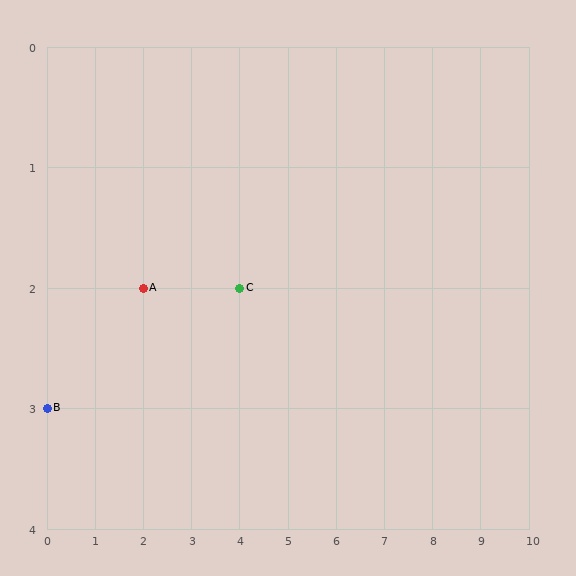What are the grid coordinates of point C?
Point C is at grid coordinates (4, 2).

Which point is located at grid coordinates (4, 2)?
Point C is at (4, 2).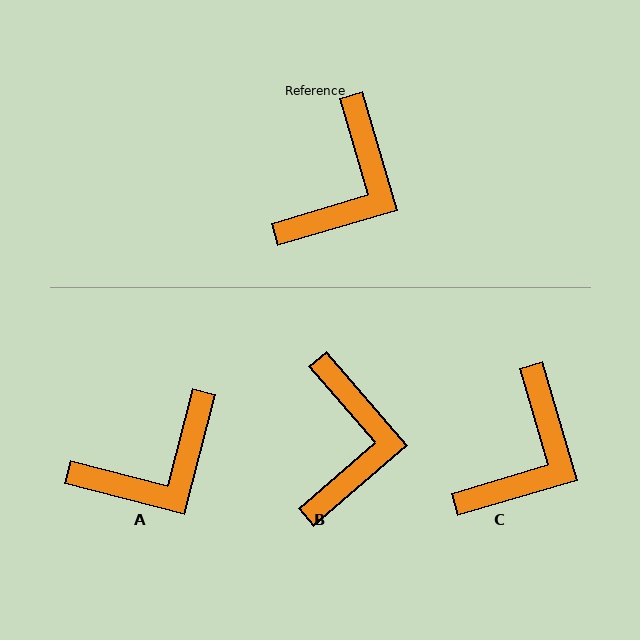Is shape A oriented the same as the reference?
No, it is off by about 31 degrees.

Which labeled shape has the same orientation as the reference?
C.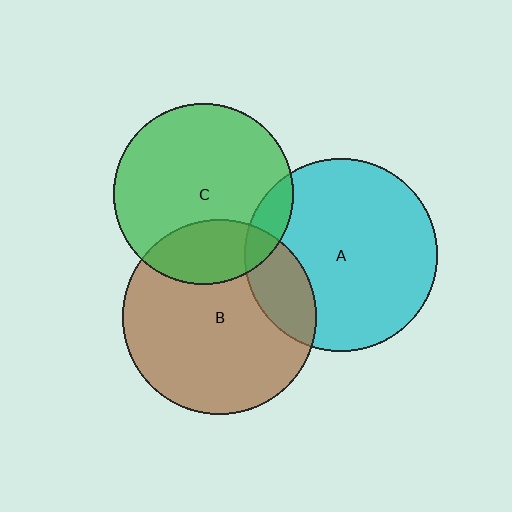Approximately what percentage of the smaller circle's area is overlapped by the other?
Approximately 20%.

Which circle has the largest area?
Circle B (brown).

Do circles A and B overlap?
Yes.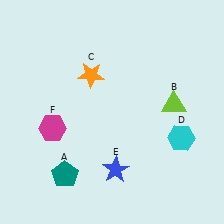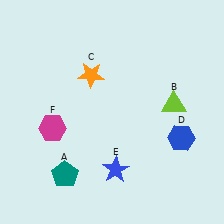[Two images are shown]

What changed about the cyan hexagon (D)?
In Image 1, D is cyan. In Image 2, it changed to blue.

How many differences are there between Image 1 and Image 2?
There is 1 difference between the two images.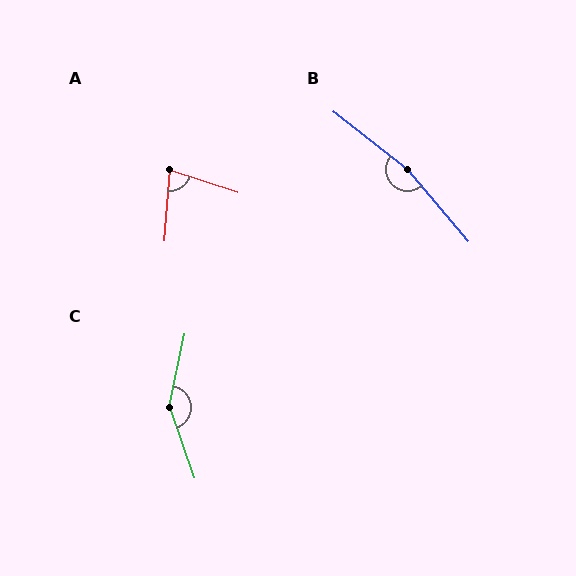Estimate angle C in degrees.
Approximately 149 degrees.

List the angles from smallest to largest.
A (75°), C (149°), B (168°).